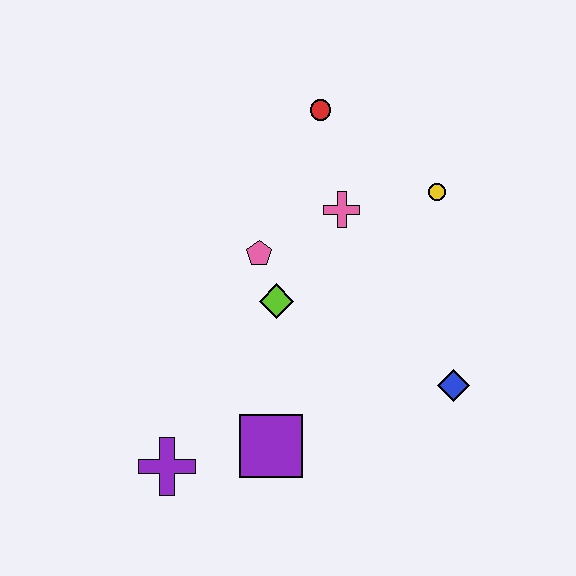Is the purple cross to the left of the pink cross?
Yes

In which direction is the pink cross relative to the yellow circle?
The pink cross is to the left of the yellow circle.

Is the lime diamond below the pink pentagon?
Yes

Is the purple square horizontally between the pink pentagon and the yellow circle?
Yes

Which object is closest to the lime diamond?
The pink pentagon is closest to the lime diamond.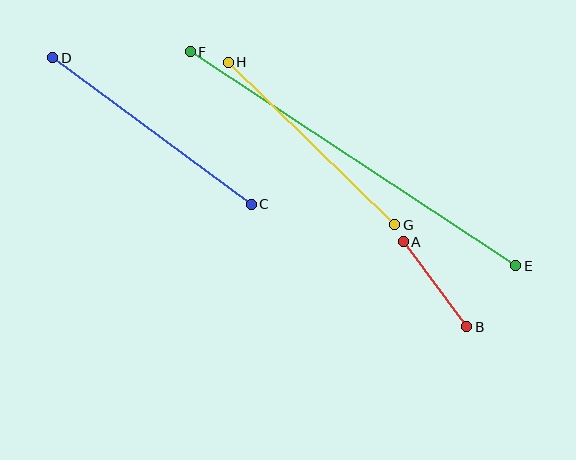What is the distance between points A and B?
The distance is approximately 106 pixels.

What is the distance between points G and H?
The distance is approximately 232 pixels.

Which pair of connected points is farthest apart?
Points E and F are farthest apart.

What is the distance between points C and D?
The distance is approximately 246 pixels.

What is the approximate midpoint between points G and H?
The midpoint is at approximately (311, 143) pixels.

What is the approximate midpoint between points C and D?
The midpoint is at approximately (152, 131) pixels.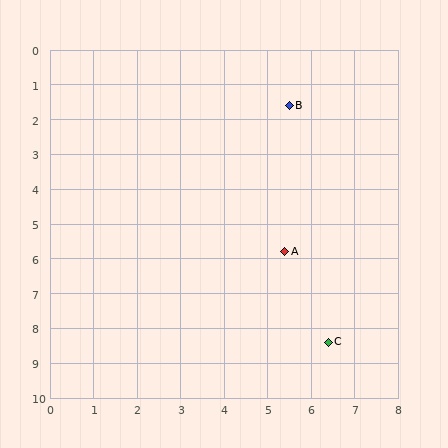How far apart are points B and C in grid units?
Points B and C are about 6.9 grid units apart.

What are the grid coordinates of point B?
Point B is at approximately (5.5, 1.6).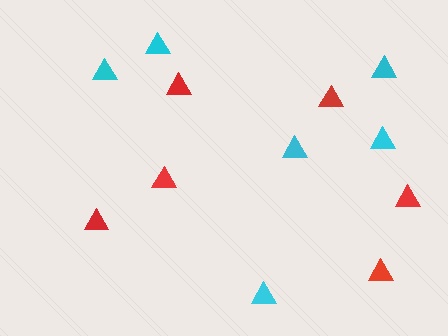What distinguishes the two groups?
There are 2 groups: one group of cyan triangles (6) and one group of red triangles (6).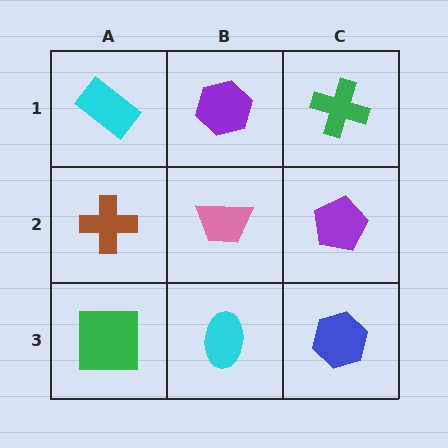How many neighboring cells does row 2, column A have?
3.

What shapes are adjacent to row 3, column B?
A pink trapezoid (row 2, column B), a green square (row 3, column A), a blue hexagon (row 3, column C).